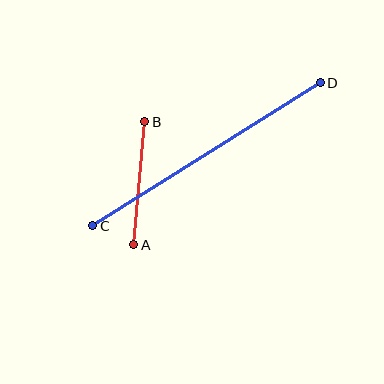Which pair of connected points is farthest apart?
Points C and D are farthest apart.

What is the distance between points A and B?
The distance is approximately 123 pixels.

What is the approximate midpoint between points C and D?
The midpoint is at approximately (206, 154) pixels.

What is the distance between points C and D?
The distance is approximately 269 pixels.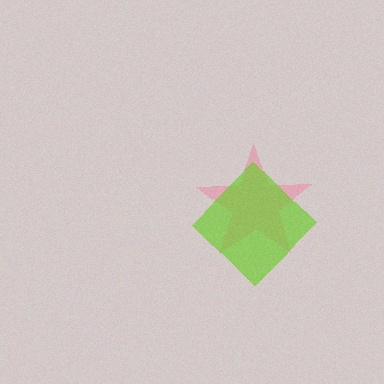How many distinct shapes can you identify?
There are 2 distinct shapes: a pink star, a lime diamond.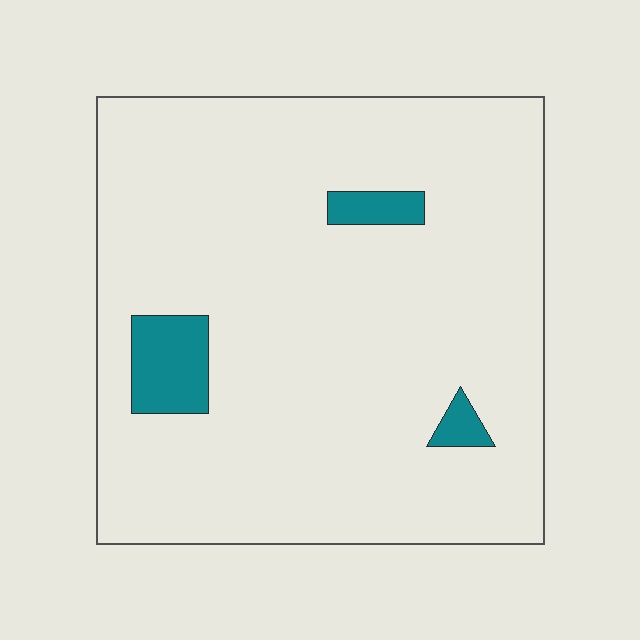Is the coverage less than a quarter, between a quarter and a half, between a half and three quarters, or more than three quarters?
Less than a quarter.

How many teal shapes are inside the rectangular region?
3.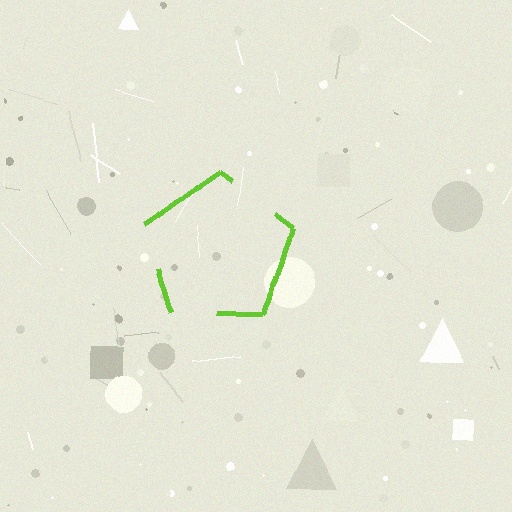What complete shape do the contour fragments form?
The contour fragments form a pentagon.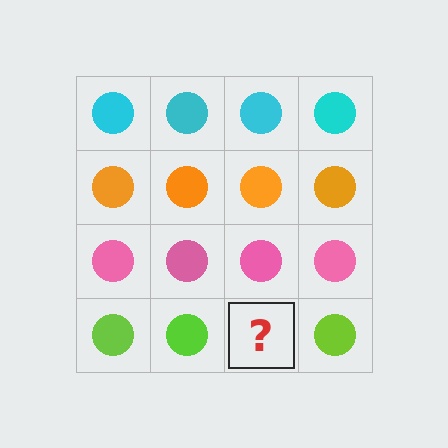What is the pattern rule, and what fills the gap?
The rule is that each row has a consistent color. The gap should be filled with a lime circle.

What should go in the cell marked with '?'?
The missing cell should contain a lime circle.